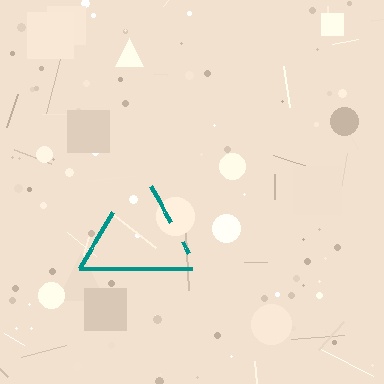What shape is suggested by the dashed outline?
The dashed outline suggests a triangle.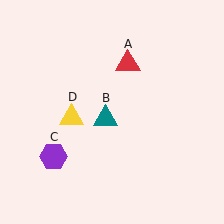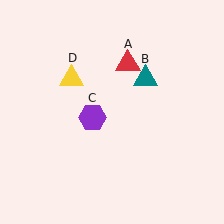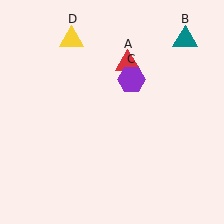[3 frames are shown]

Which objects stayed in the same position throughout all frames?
Red triangle (object A) remained stationary.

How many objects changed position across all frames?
3 objects changed position: teal triangle (object B), purple hexagon (object C), yellow triangle (object D).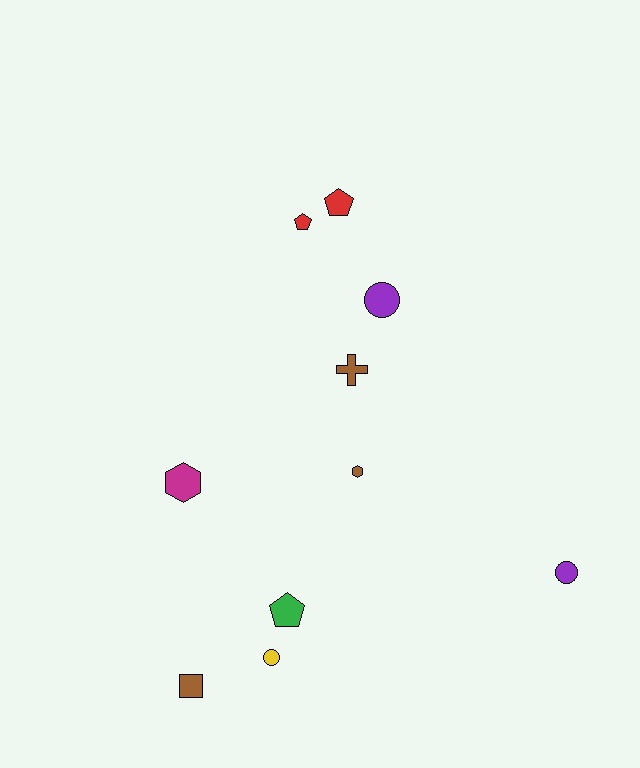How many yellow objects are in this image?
There is 1 yellow object.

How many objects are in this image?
There are 10 objects.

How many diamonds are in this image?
There are no diamonds.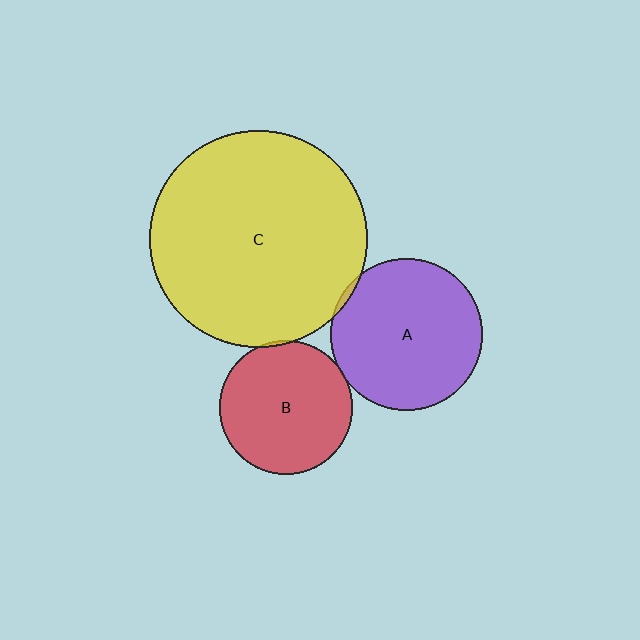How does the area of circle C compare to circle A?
Approximately 2.0 times.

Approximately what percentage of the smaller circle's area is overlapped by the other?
Approximately 5%.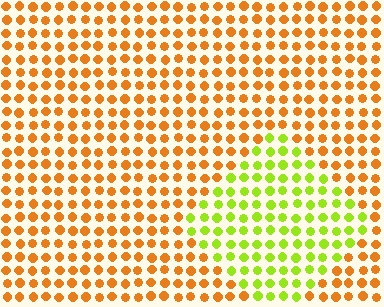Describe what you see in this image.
The image is filled with small orange elements in a uniform arrangement. A diamond-shaped region is visible where the elements are tinted to a slightly different hue, forming a subtle color boundary.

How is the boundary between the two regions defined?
The boundary is defined purely by a slight shift in hue (about 55 degrees). Spacing, size, and orientation are identical on both sides.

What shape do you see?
I see a diamond.